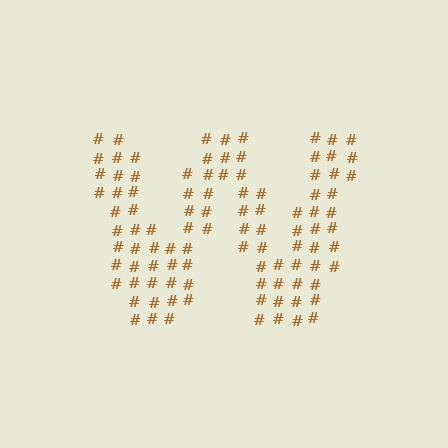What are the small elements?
The small elements are hash symbols.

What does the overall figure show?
The overall figure shows the letter W.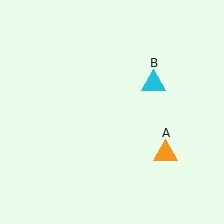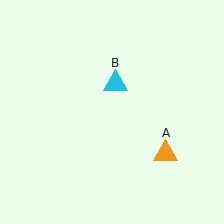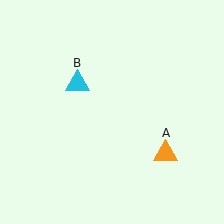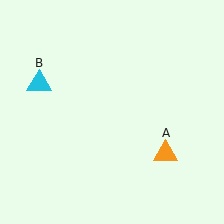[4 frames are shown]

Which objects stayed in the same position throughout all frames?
Orange triangle (object A) remained stationary.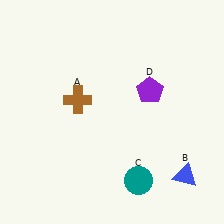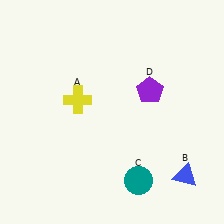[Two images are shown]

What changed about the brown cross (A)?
In Image 1, A is brown. In Image 2, it changed to yellow.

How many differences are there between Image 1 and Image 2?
There is 1 difference between the two images.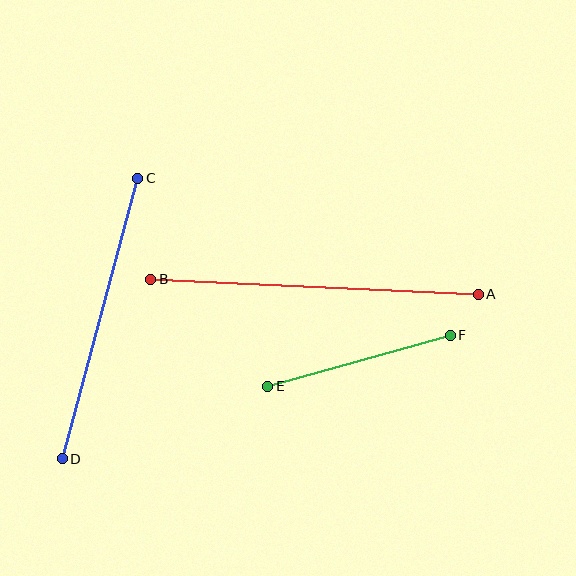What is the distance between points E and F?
The distance is approximately 190 pixels.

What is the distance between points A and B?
The distance is approximately 328 pixels.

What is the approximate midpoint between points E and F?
The midpoint is at approximately (359, 361) pixels.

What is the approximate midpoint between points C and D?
The midpoint is at approximately (100, 319) pixels.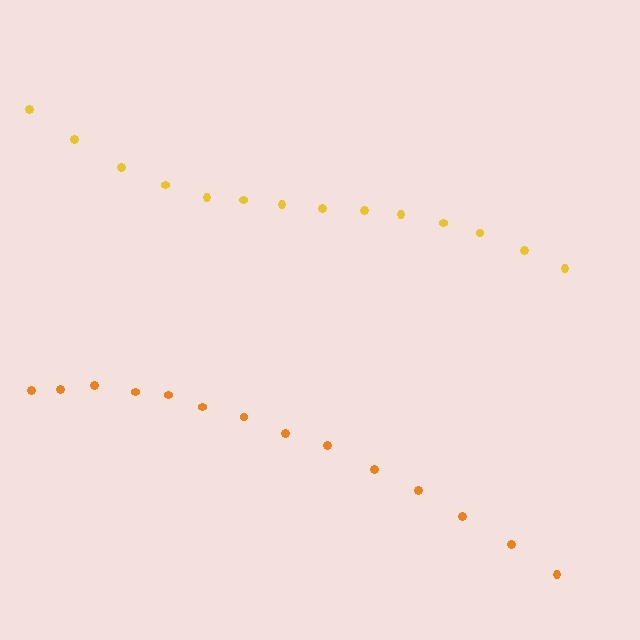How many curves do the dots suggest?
There are 2 distinct paths.